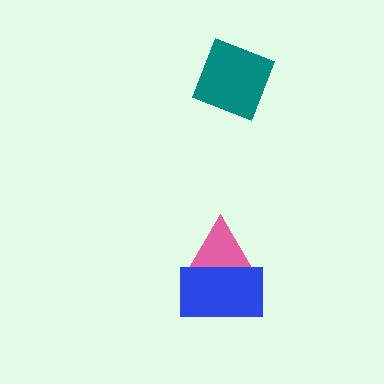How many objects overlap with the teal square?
0 objects overlap with the teal square.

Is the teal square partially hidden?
No, no other shape covers it.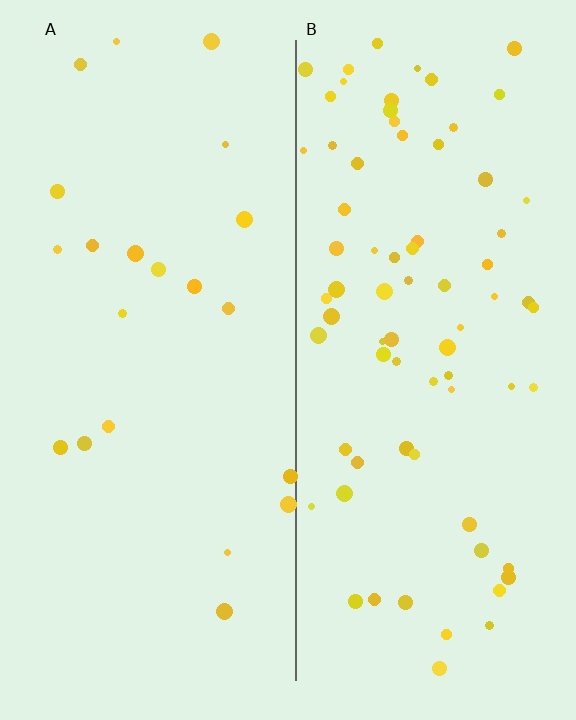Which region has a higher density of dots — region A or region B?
B (the right).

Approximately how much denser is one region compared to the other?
Approximately 3.5× — region B over region A.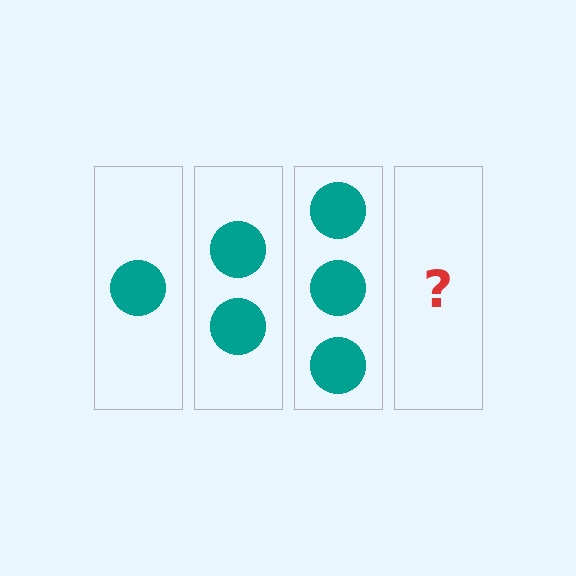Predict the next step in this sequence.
The next step is 4 circles.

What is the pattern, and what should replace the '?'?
The pattern is that each step adds one more circle. The '?' should be 4 circles.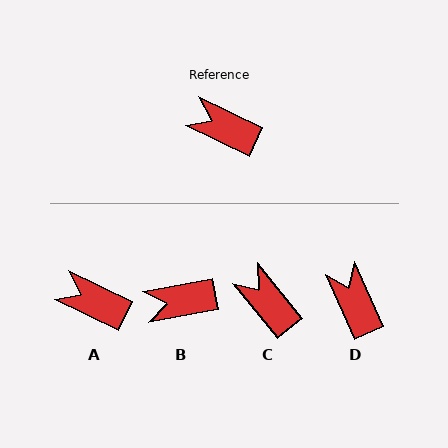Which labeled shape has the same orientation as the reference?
A.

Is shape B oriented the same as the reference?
No, it is off by about 36 degrees.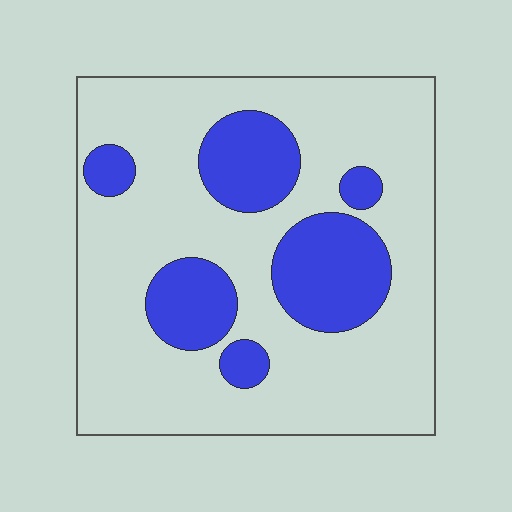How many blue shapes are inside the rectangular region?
6.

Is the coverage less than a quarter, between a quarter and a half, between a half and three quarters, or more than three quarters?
Less than a quarter.